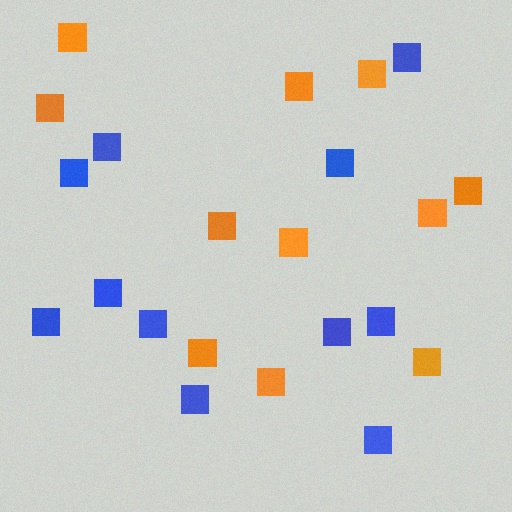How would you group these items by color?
There are 2 groups: one group of orange squares (11) and one group of blue squares (11).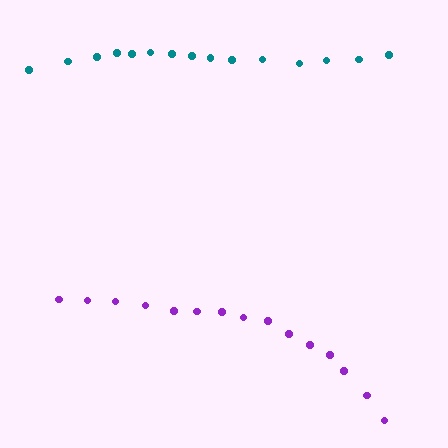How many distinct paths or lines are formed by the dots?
There are 2 distinct paths.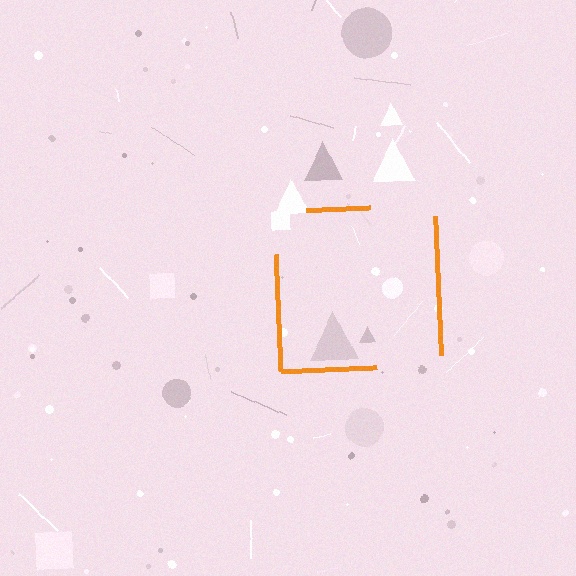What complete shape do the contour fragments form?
The contour fragments form a square.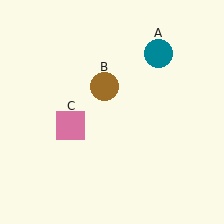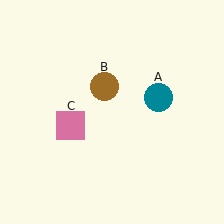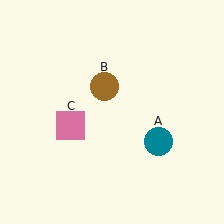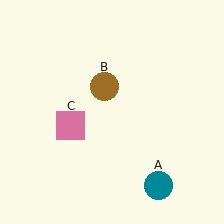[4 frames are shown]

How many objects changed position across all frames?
1 object changed position: teal circle (object A).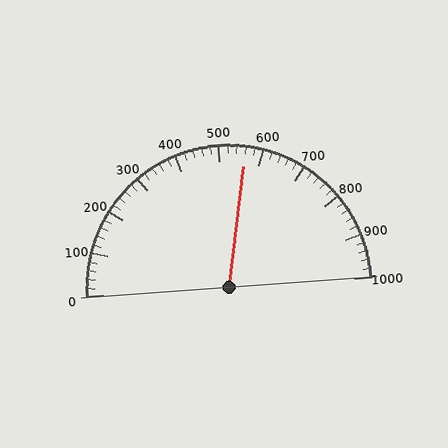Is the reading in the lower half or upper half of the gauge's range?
The reading is in the upper half of the range (0 to 1000).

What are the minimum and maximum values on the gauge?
The gauge ranges from 0 to 1000.